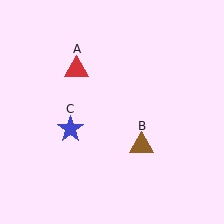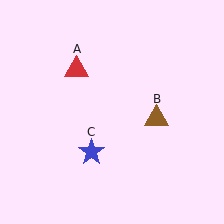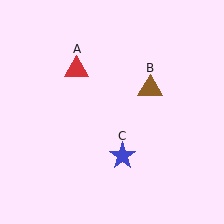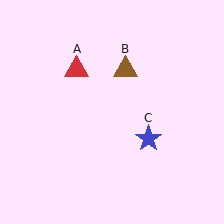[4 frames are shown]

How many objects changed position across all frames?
2 objects changed position: brown triangle (object B), blue star (object C).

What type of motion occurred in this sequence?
The brown triangle (object B), blue star (object C) rotated counterclockwise around the center of the scene.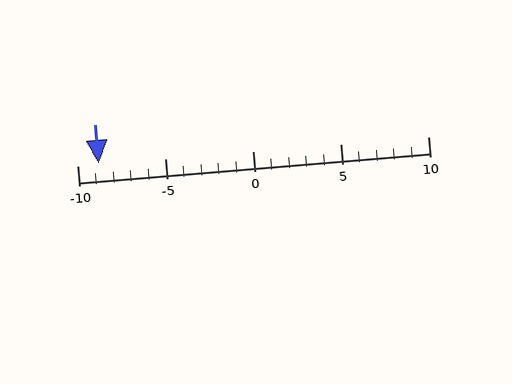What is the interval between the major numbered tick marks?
The major tick marks are spaced 5 units apart.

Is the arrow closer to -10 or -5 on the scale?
The arrow is closer to -10.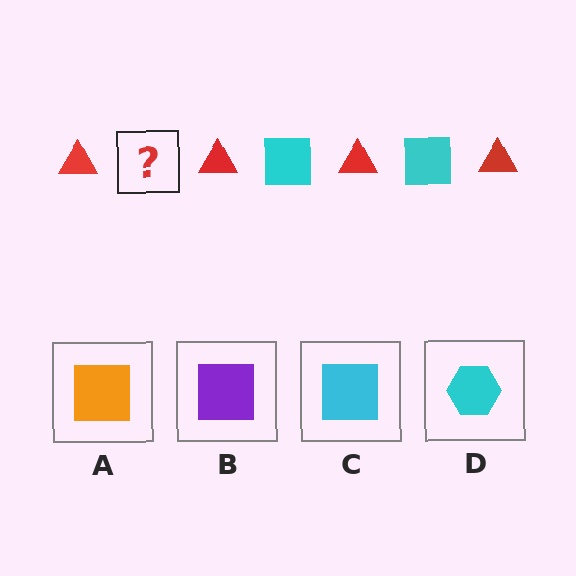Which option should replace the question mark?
Option C.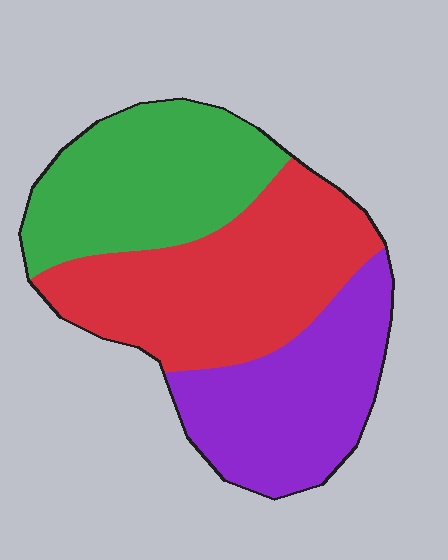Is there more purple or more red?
Red.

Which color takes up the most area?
Red, at roughly 40%.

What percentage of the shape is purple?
Purple takes up about one third (1/3) of the shape.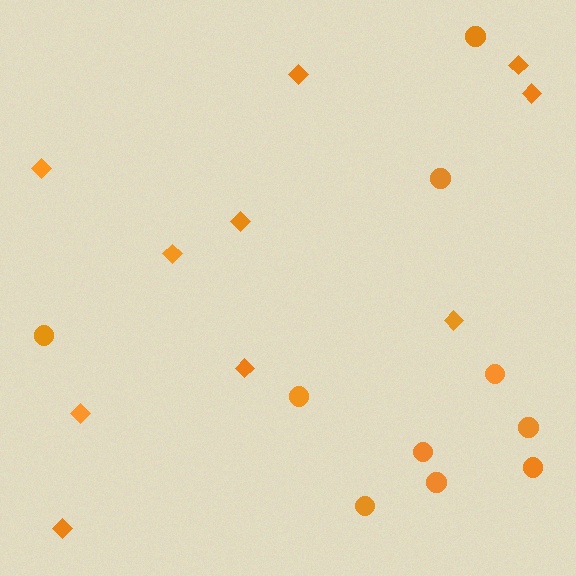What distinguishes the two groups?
There are 2 groups: one group of diamonds (10) and one group of circles (10).